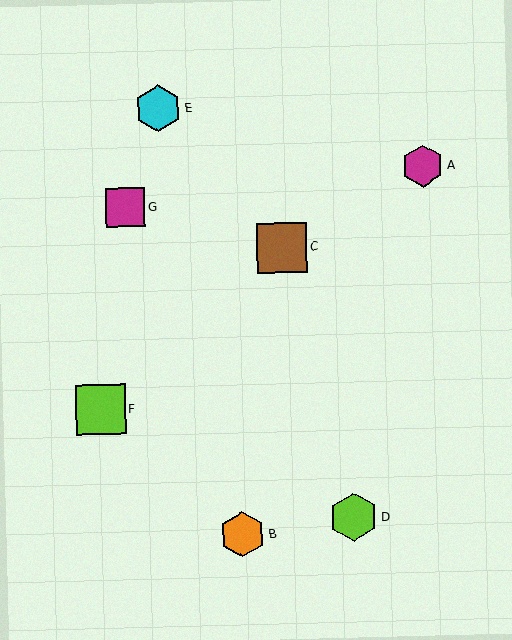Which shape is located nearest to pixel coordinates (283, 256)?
The brown square (labeled C) at (282, 248) is nearest to that location.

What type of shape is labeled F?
Shape F is a lime square.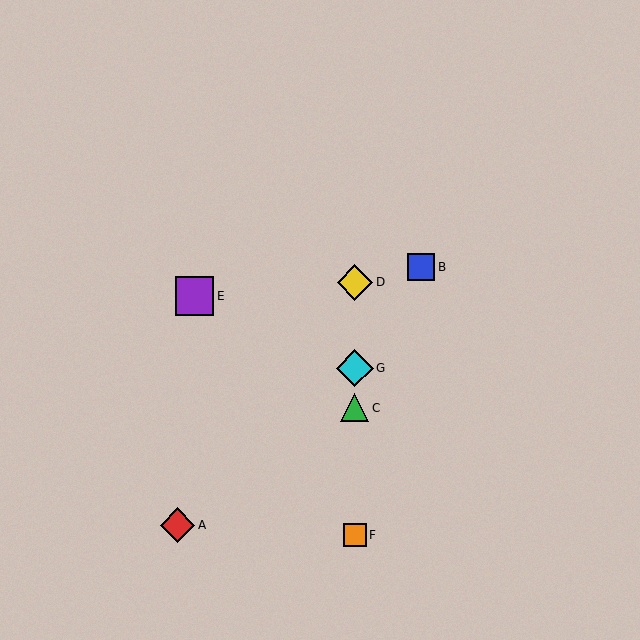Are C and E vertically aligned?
No, C is at x≈355 and E is at x≈195.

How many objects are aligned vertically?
4 objects (C, D, F, G) are aligned vertically.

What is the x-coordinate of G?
Object G is at x≈355.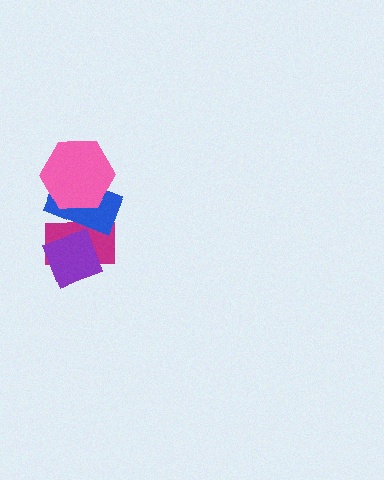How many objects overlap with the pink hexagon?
1 object overlaps with the pink hexagon.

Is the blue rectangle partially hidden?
Yes, it is partially covered by another shape.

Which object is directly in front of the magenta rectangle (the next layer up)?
The purple diamond is directly in front of the magenta rectangle.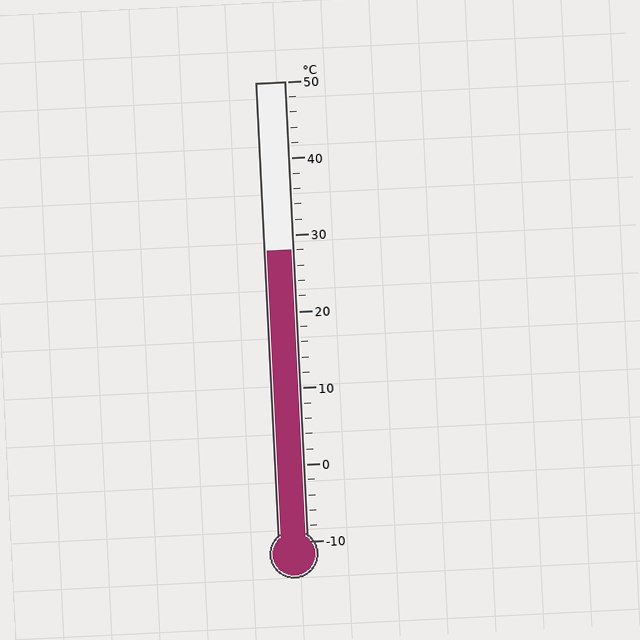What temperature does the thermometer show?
The thermometer shows approximately 28°C.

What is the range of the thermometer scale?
The thermometer scale ranges from -10°C to 50°C.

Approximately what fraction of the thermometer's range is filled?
The thermometer is filled to approximately 65% of its range.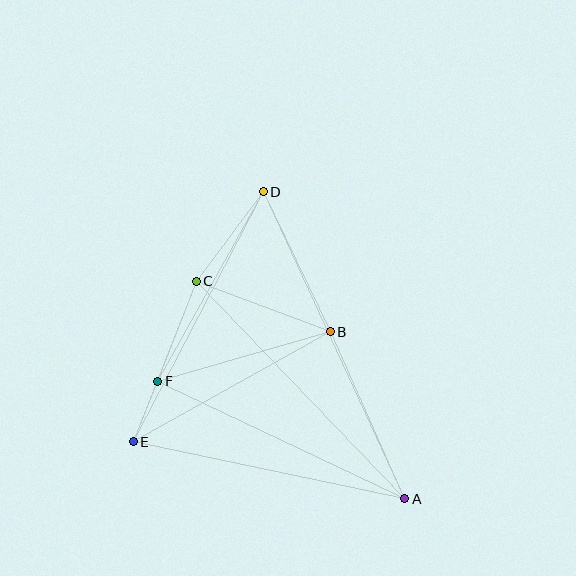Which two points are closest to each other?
Points E and F are closest to each other.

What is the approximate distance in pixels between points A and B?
The distance between A and B is approximately 182 pixels.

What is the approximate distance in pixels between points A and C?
The distance between A and C is approximately 301 pixels.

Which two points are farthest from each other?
Points A and D are farthest from each other.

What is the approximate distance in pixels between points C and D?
The distance between C and D is approximately 112 pixels.